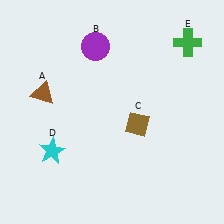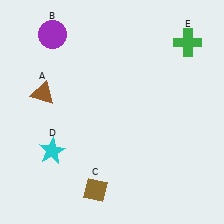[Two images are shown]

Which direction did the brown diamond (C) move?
The brown diamond (C) moved down.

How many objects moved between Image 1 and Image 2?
2 objects moved between the two images.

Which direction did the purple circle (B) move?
The purple circle (B) moved left.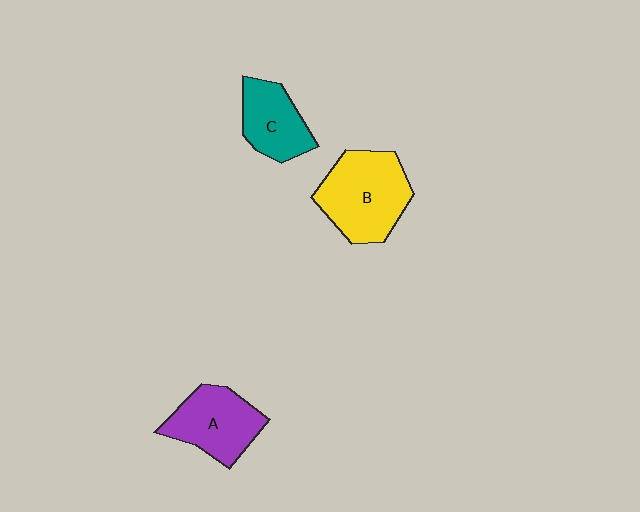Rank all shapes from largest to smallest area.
From largest to smallest: B (yellow), A (purple), C (teal).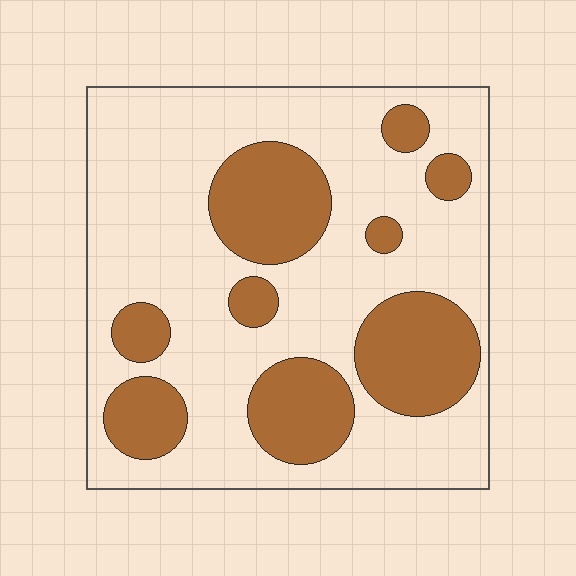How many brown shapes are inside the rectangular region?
9.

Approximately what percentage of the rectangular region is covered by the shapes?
Approximately 30%.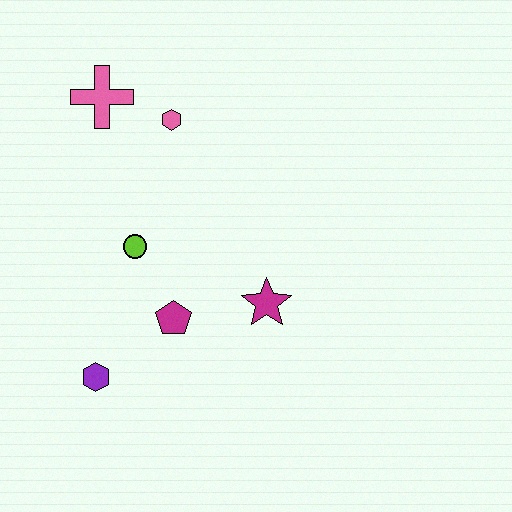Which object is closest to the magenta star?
The magenta pentagon is closest to the magenta star.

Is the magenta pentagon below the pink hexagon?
Yes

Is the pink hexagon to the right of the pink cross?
Yes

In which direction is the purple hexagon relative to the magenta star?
The purple hexagon is to the left of the magenta star.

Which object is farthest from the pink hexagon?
The purple hexagon is farthest from the pink hexagon.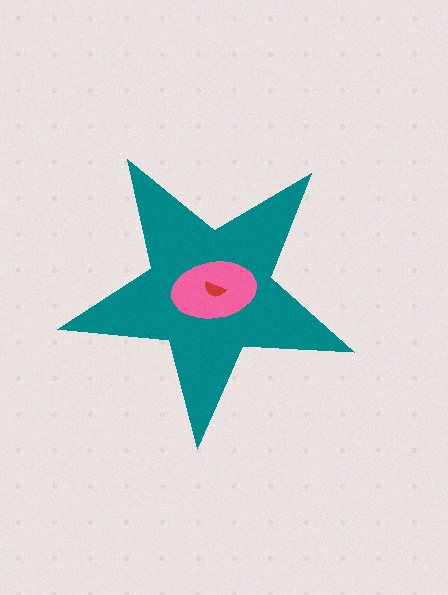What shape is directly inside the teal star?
The pink ellipse.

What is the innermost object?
The red semicircle.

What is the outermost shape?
The teal star.